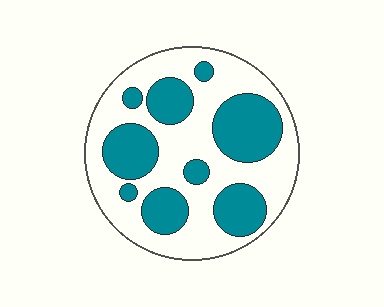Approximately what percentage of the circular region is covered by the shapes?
Approximately 40%.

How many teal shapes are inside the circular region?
9.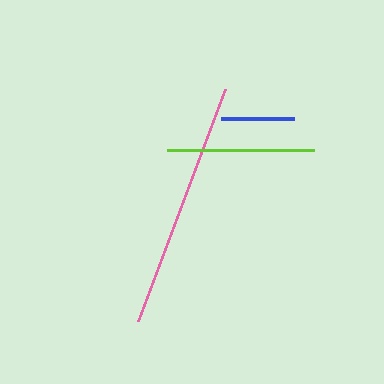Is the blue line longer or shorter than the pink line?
The pink line is longer than the blue line.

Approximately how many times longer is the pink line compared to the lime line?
The pink line is approximately 1.7 times the length of the lime line.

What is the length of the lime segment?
The lime segment is approximately 147 pixels long.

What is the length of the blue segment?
The blue segment is approximately 74 pixels long.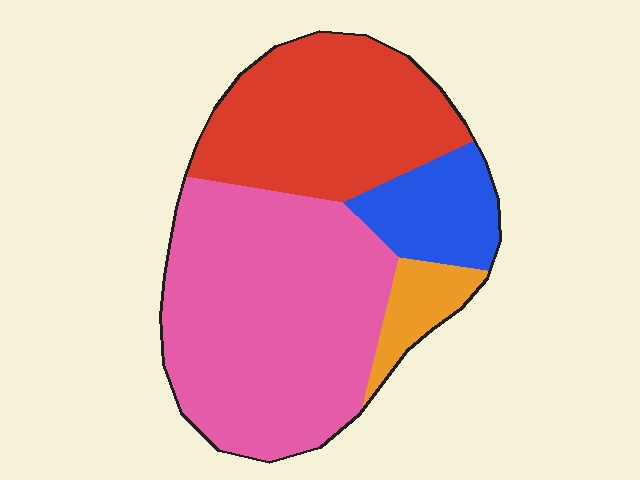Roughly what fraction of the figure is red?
Red takes up about one third (1/3) of the figure.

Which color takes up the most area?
Pink, at roughly 50%.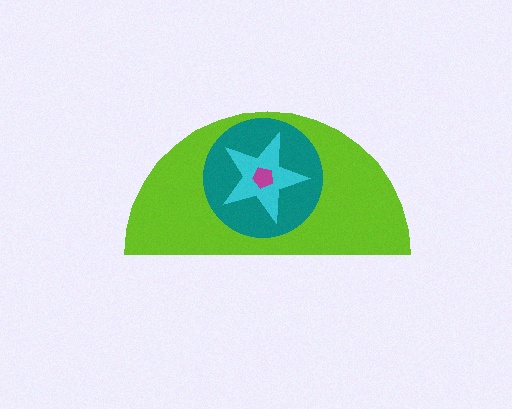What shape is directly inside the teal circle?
The cyan star.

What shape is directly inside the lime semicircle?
The teal circle.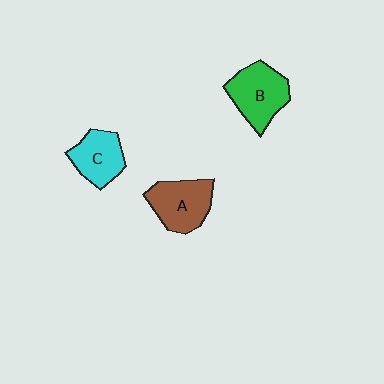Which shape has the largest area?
Shape B (green).